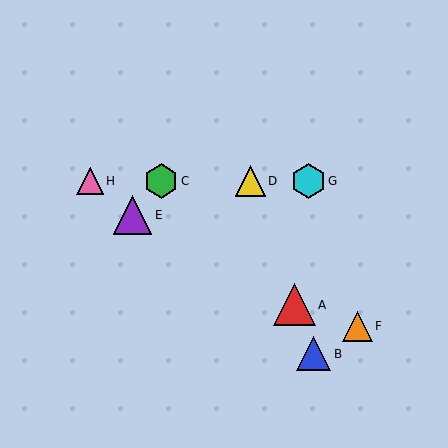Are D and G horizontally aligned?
Yes, both are at y≈181.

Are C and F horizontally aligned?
No, C is at y≈181 and F is at y≈326.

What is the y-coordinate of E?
Object E is at y≈215.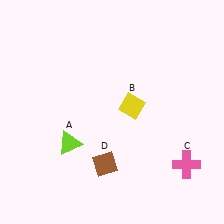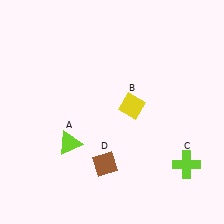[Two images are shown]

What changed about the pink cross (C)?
In Image 1, C is pink. In Image 2, it changed to lime.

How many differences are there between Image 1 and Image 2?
There is 1 difference between the two images.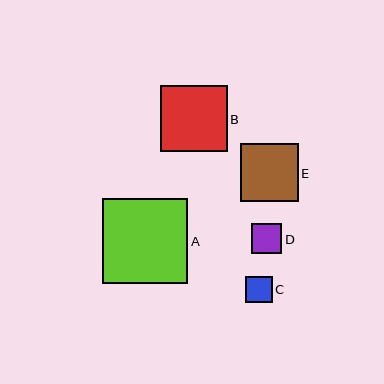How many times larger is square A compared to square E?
Square A is approximately 1.5 times the size of square E.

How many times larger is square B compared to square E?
Square B is approximately 1.2 times the size of square E.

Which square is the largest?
Square A is the largest with a size of approximately 85 pixels.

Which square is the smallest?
Square C is the smallest with a size of approximately 26 pixels.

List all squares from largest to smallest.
From largest to smallest: A, B, E, D, C.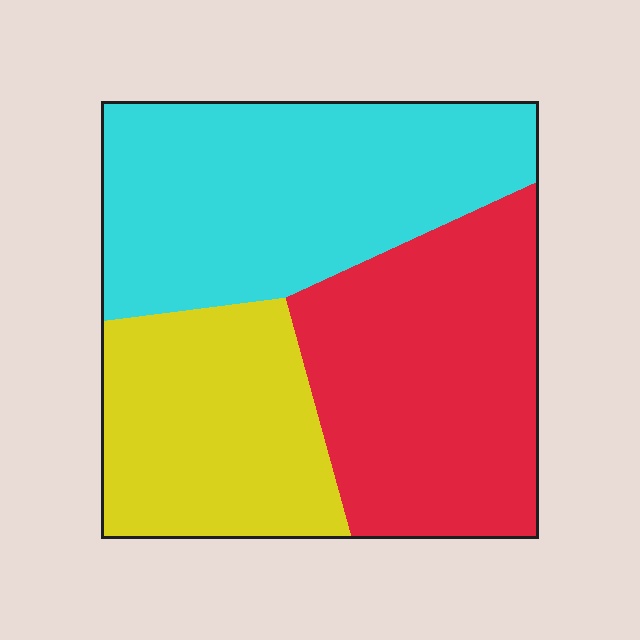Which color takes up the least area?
Yellow, at roughly 25%.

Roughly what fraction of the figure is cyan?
Cyan takes up between a quarter and a half of the figure.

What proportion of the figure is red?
Red covers about 35% of the figure.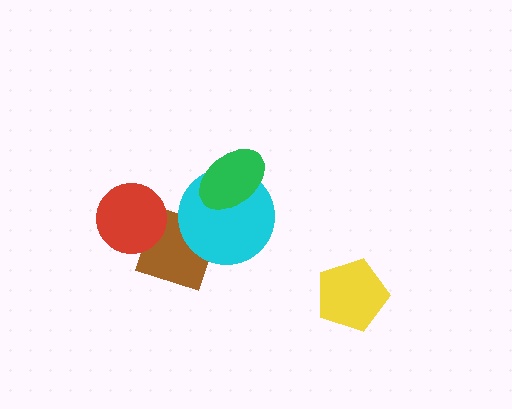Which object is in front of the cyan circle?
The green ellipse is in front of the cyan circle.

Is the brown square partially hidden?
Yes, it is partially covered by another shape.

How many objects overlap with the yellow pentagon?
0 objects overlap with the yellow pentagon.